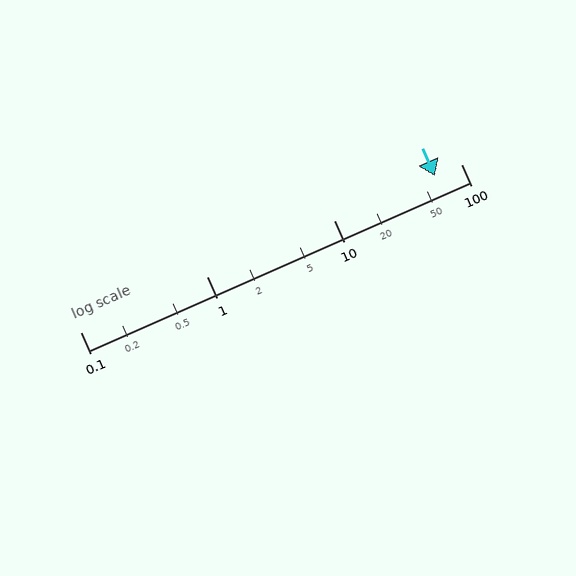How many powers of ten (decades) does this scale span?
The scale spans 3 decades, from 0.1 to 100.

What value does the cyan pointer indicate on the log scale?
The pointer indicates approximately 62.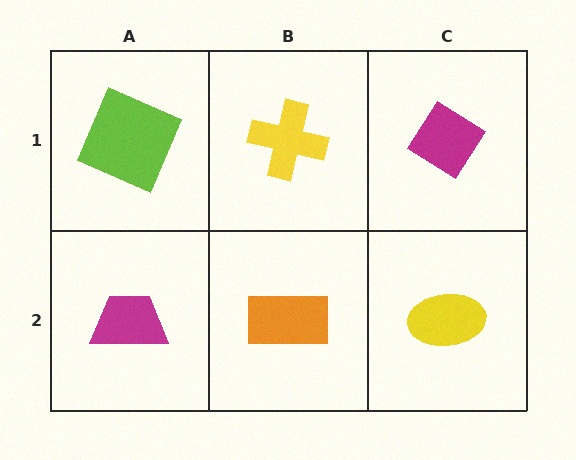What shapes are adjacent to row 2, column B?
A yellow cross (row 1, column B), a magenta trapezoid (row 2, column A), a yellow ellipse (row 2, column C).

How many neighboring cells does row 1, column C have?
2.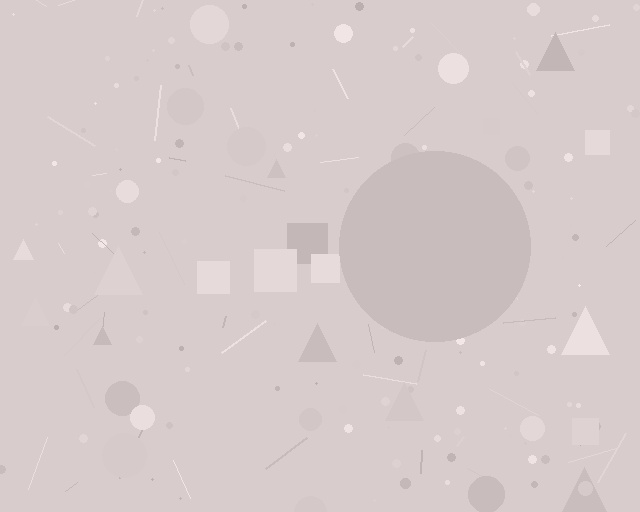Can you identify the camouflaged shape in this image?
The camouflaged shape is a circle.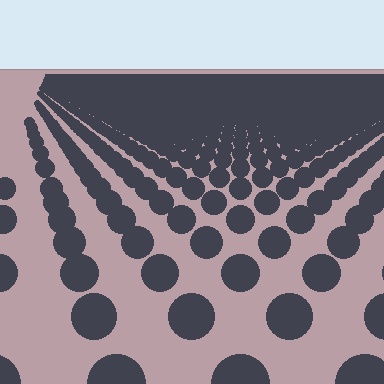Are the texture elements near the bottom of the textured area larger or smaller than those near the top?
Larger. Near the bottom, elements are closer to the viewer and appear at a bigger on-screen size.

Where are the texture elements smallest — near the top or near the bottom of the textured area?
Near the top.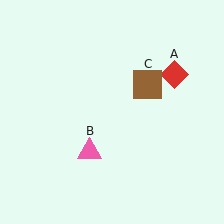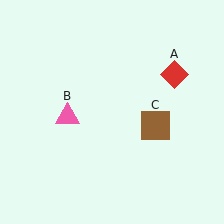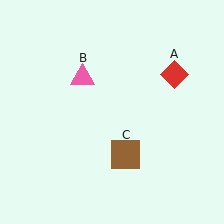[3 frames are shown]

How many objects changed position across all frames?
2 objects changed position: pink triangle (object B), brown square (object C).